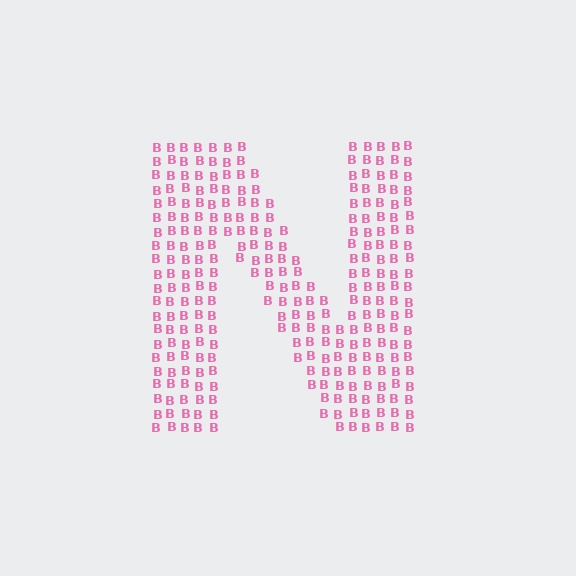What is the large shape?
The large shape is the letter N.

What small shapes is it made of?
It is made of small letter B's.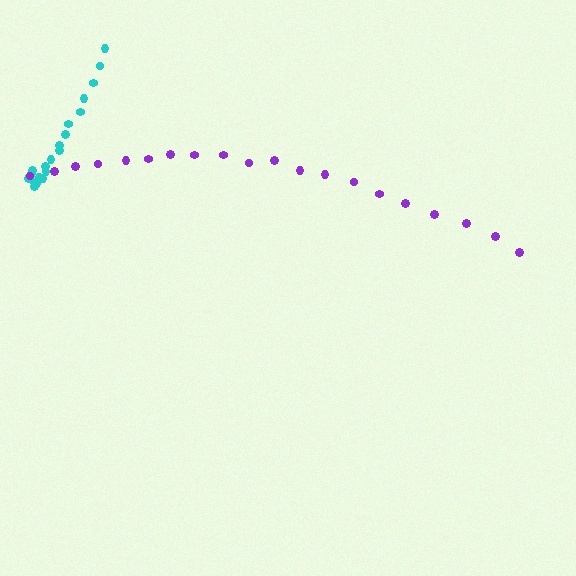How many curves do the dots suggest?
There are 2 distinct paths.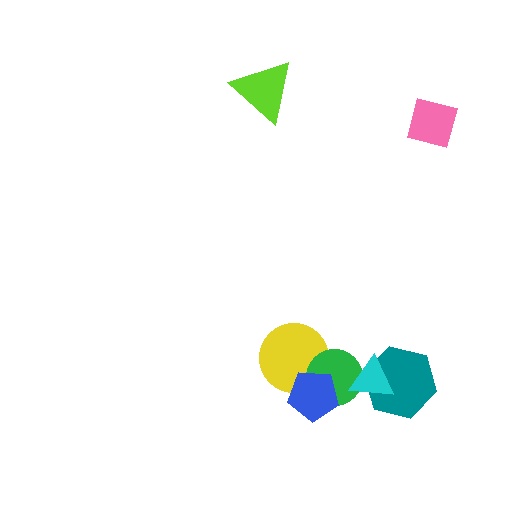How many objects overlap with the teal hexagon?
1 object overlaps with the teal hexagon.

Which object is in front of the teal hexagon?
The cyan triangle is in front of the teal hexagon.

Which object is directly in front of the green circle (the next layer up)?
The blue pentagon is directly in front of the green circle.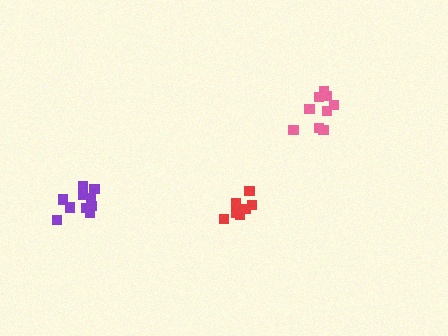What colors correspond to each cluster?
The clusters are colored: red, pink, purple.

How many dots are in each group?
Group 1: 7 dots, Group 2: 9 dots, Group 3: 10 dots (26 total).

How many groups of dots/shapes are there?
There are 3 groups.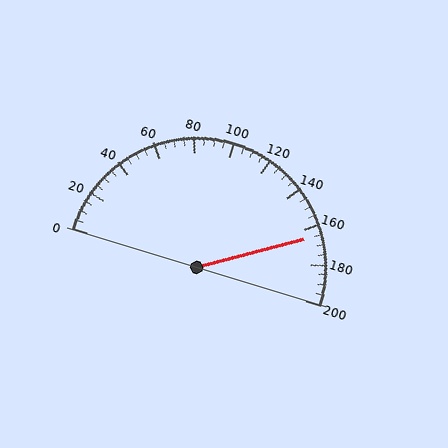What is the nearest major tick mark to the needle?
The nearest major tick mark is 160.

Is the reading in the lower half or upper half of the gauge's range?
The reading is in the upper half of the range (0 to 200).